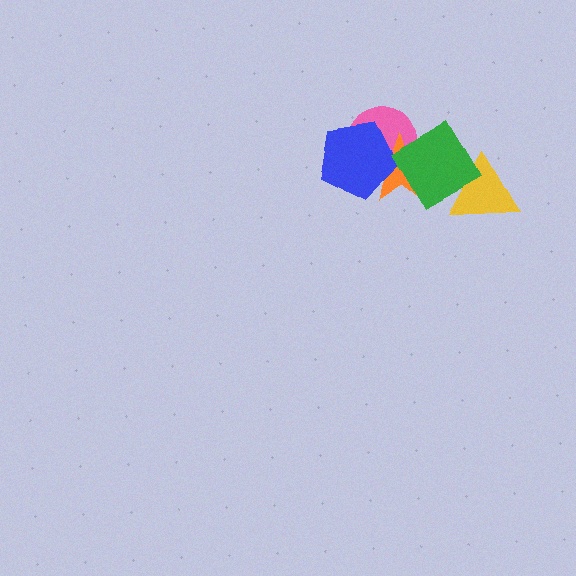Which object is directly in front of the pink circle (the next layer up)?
The orange star is directly in front of the pink circle.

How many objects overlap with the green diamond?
3 objects overlap with the green diamond.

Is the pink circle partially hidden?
Yes, it is partially covered by another shape.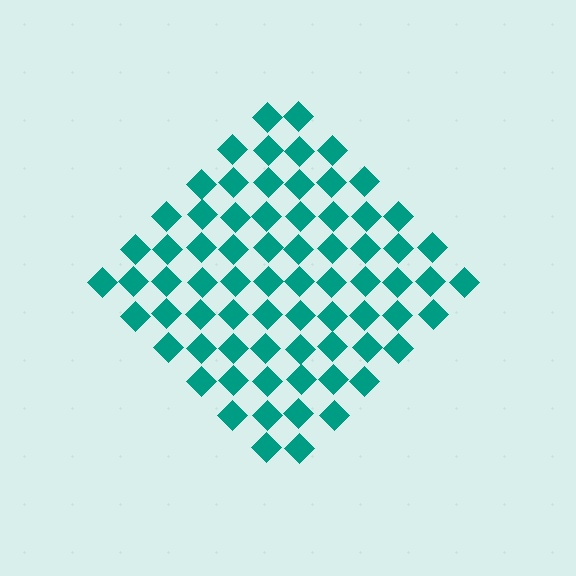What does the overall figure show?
The overall figure shows a diamond.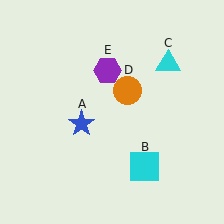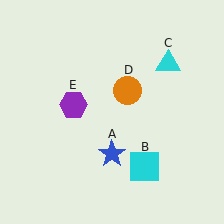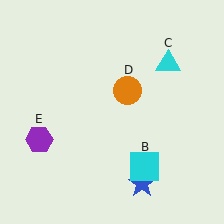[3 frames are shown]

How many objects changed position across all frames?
2 objects changed position: blue star (object A), purple hexagon (object E).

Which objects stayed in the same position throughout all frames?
Cyan square (object B) and cyan triangle (object C) and orange circle (object D) remained stationary.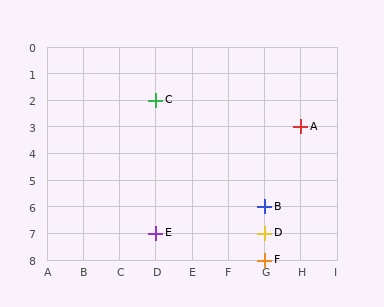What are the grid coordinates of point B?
Point B is at grid coordinates (G, 6).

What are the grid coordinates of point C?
Point C is at grid coordinates (D, 2).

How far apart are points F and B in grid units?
Points F and B are 2 rows apart.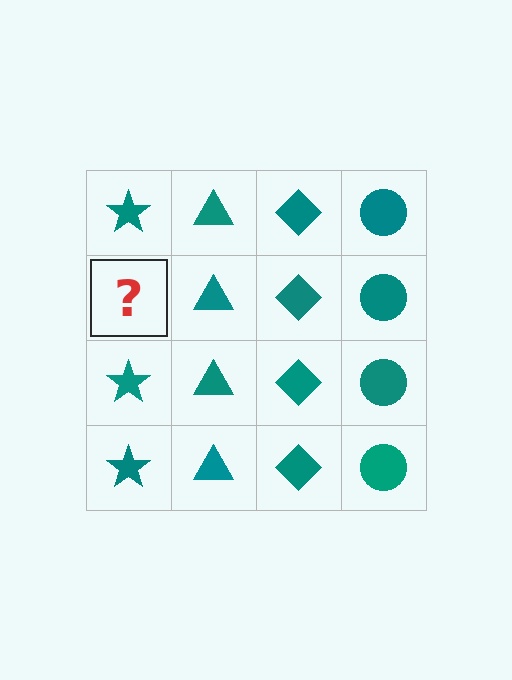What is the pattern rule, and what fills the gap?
The rule is that each column has a consistent shape. The gap should be filled with a teal star.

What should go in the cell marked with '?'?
The missing cell should contain a teal star.